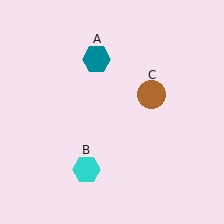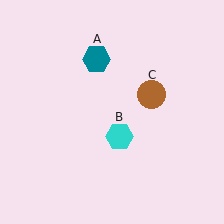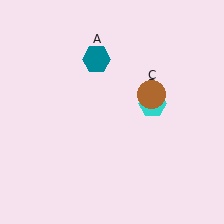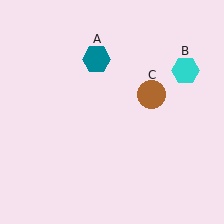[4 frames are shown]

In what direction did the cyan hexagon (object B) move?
The cyan hexagon (object B) moved up and to the right.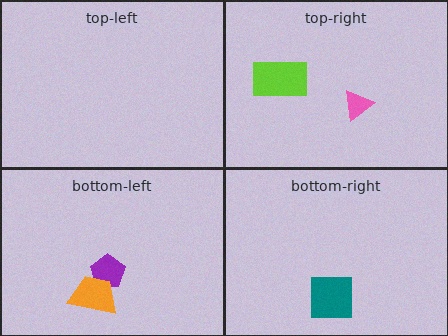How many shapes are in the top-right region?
2.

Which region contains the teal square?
The bottom-right region.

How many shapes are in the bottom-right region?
1.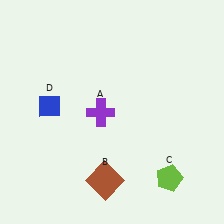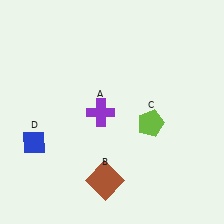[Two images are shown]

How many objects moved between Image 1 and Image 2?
2 objects moved between the two images.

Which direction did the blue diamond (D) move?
The blue diamond (D) moved down.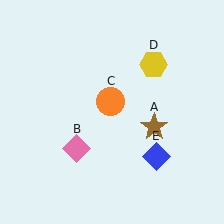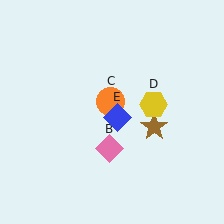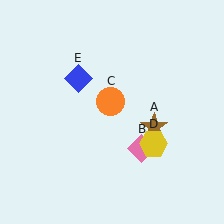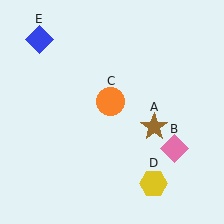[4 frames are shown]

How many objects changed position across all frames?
3 objects changed position: pink diamond (object B), yellow hexagon (object D), blue diamond (object E).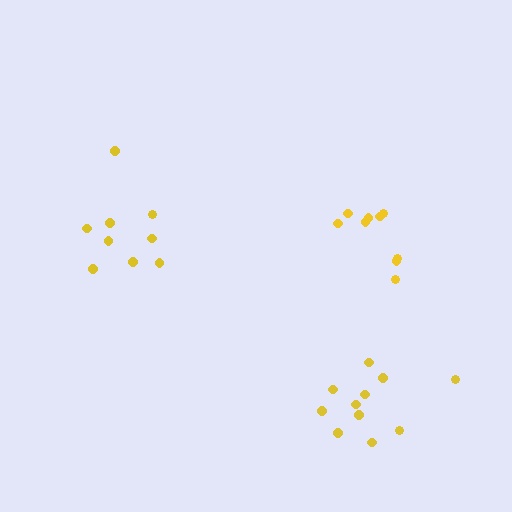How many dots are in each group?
Group 1: 9 dots, Group 2: 11 dots, Group 3: 9 dots (29 total).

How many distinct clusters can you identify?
There are 3 distinct clusters.